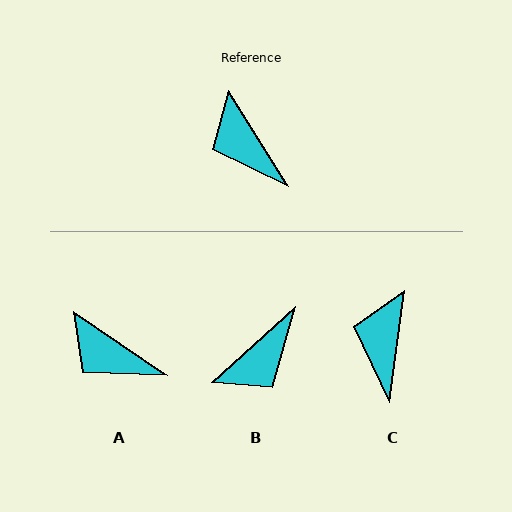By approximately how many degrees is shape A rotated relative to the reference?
Approximately 24 degrees counter-clockwise.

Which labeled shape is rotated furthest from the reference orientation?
B, about 100 degrees away.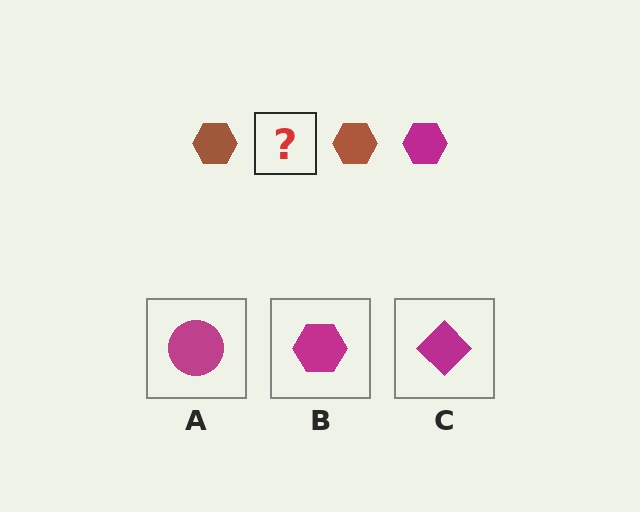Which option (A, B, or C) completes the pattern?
B.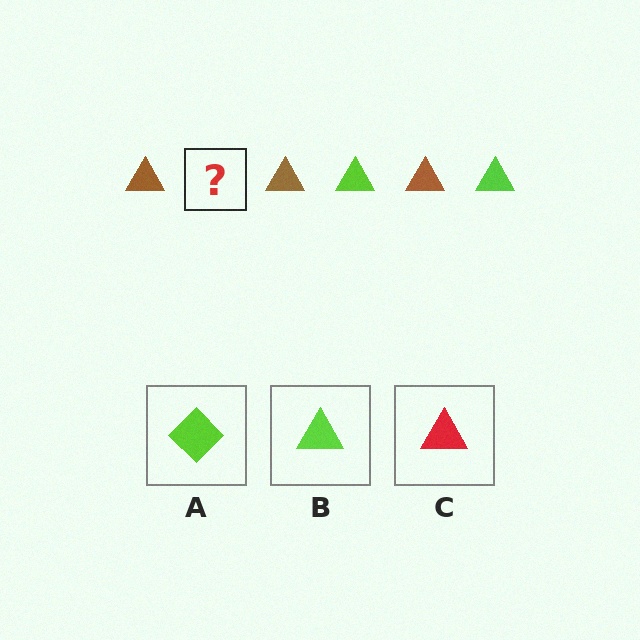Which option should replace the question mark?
Option B.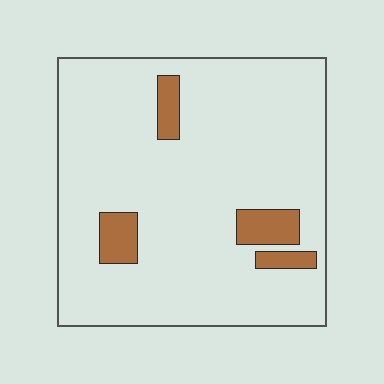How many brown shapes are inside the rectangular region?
4.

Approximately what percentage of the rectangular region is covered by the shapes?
Approximately 10%.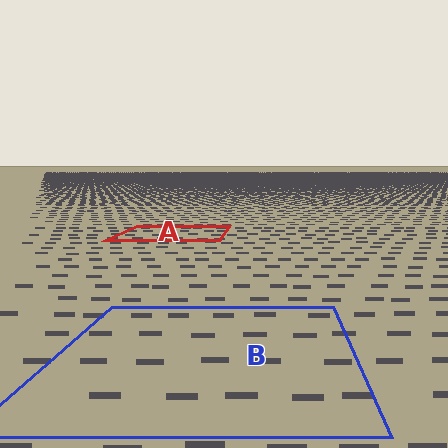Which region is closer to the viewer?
Region B is closer. The texture elements there are larger and more spread out.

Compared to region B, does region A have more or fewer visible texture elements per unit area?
Region A has more texture elements per unit area — they are packed more densely because it is farther away.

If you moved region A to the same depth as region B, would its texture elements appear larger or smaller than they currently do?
They would appear larger. At a closer depth, the same texture elements are projected at a bigger on-screen size.